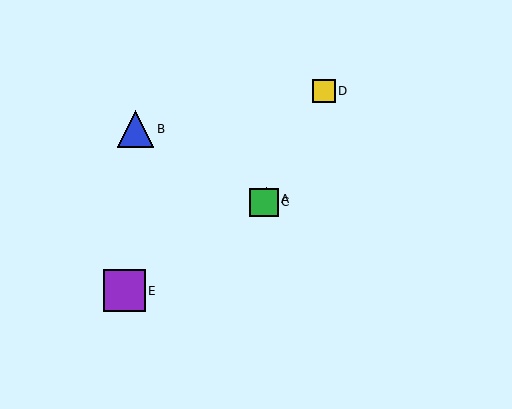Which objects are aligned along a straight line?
Objects A, C, D are aligned along a straight line.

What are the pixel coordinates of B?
Object B is at (136, 129).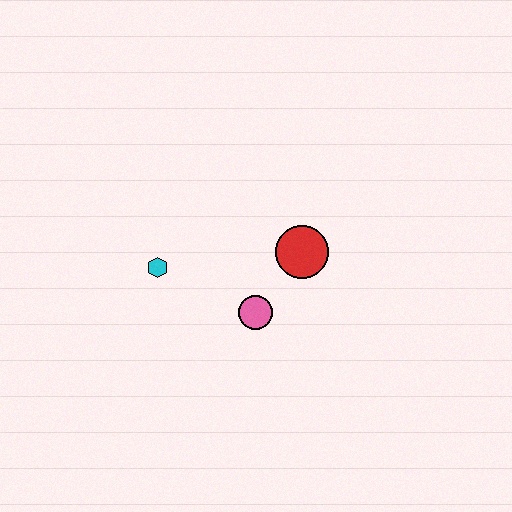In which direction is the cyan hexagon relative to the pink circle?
The cyan hexagon is to the left of the pink circle.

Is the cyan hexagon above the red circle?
No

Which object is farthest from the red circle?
The cyan hexagon is farthest from the red circle.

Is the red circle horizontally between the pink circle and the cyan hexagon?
No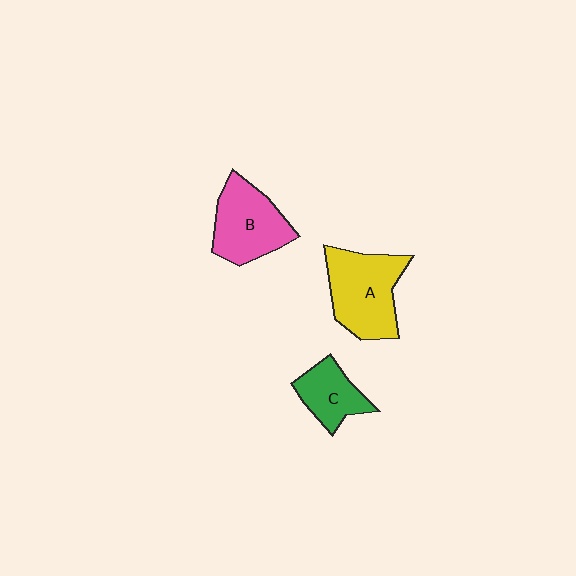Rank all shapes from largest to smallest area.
From largest to smallest: A (yellow), B (pink), C (green).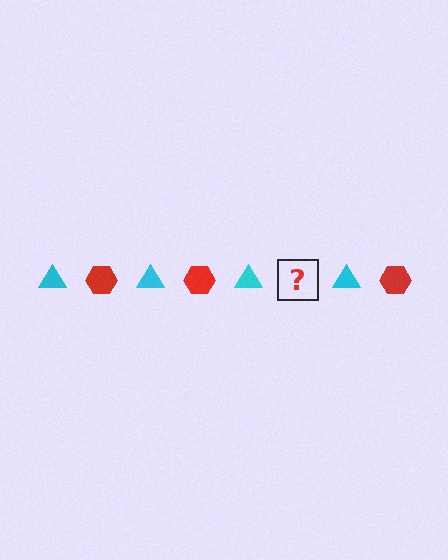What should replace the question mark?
The question mark should be replaced with a red hexagon.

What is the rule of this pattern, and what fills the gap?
The rule is that the pattern alternates between cyan triangle and red hexagon. The gap should be filled with a red hexagon.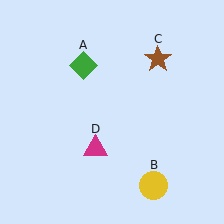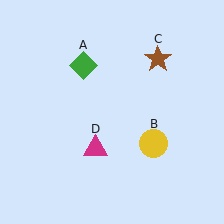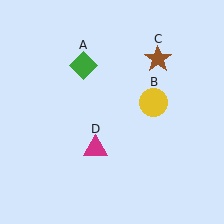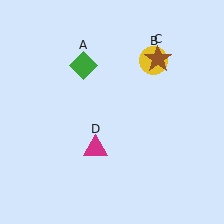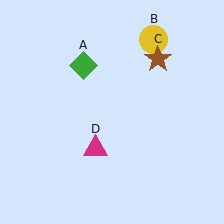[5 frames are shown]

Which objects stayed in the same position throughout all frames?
Green diamond (object A) and brown star (object C) and magenta triangle (object D) remained stationary.